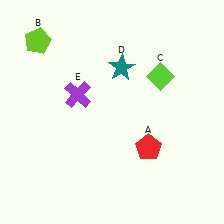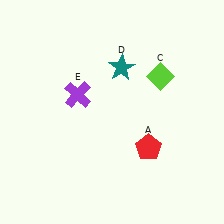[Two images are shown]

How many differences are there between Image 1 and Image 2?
There is 1 difference between the two images.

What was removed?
The lime pentagon (B) was removed in Image 2.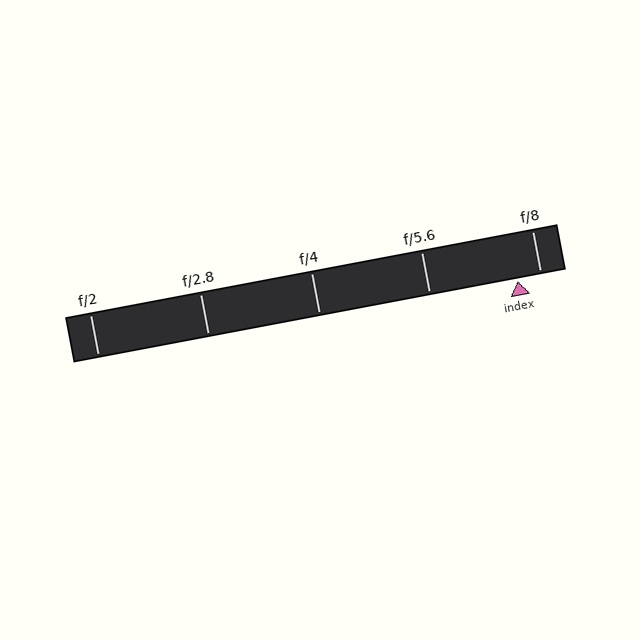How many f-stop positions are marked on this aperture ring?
There are 5 f-stop positions marked.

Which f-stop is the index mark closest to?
The index mark is closest to f/8.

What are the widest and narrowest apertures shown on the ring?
The widest aperture shown is f/2 and the narrowest is f/8.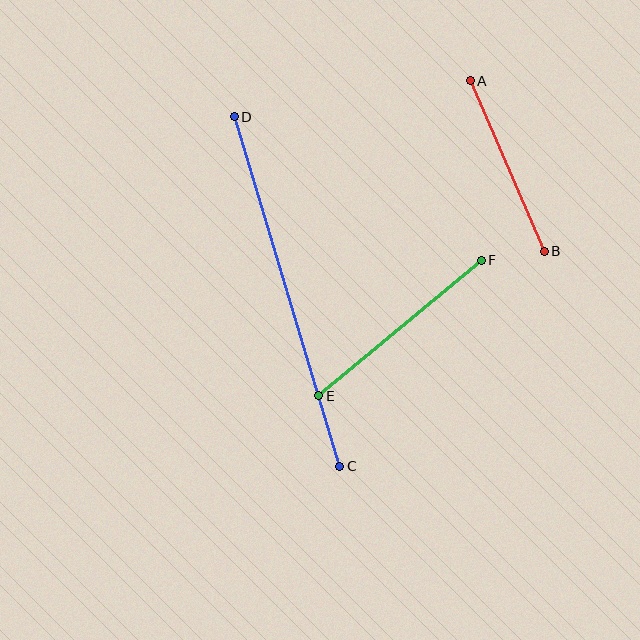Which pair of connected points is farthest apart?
Points C and D are farthest apart.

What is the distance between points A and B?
The distance is approximately 186 pixels.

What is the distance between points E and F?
The distance is approximately 211 pixels.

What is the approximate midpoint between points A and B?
The midpoint is at approximately (507, 166) pixels.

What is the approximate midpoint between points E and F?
The midpoint is at approximately (400, 328) pixels.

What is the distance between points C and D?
The distance is approximately 365 pixels.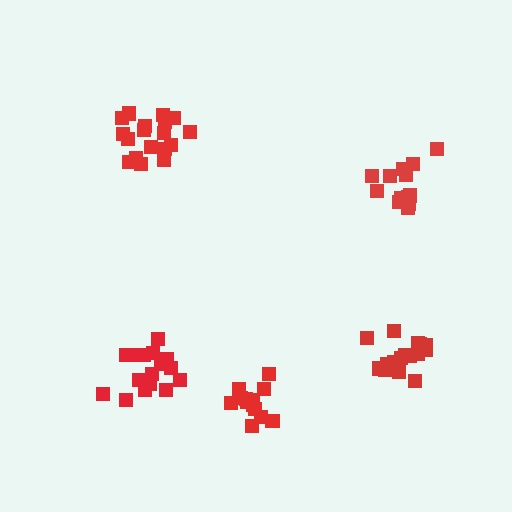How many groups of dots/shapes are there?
There are 5 groups.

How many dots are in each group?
Group 1: 18 dots, Group 2: 13 dots, Group 3: 18 dots, Group 4: 13 dots, Group 5: 18 dots (80 total).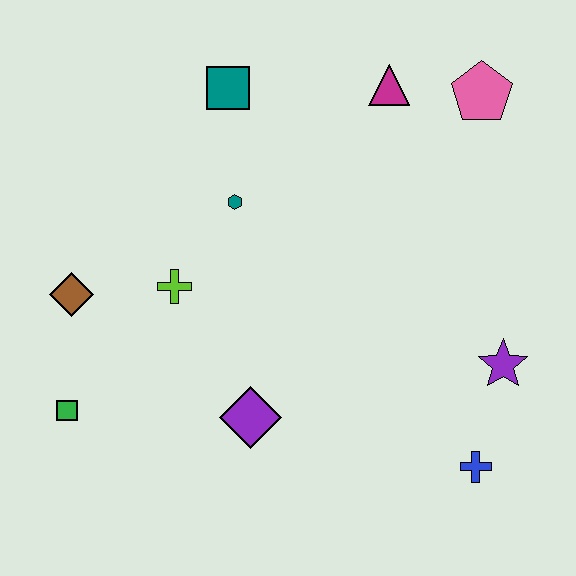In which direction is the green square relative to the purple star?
The green square is to the left of the purple star.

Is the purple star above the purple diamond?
Yes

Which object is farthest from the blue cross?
The teal square is farthest from the blue cross.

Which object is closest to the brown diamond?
The lime cross is closest to the brown diamond.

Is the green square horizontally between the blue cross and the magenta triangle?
No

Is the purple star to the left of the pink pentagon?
No